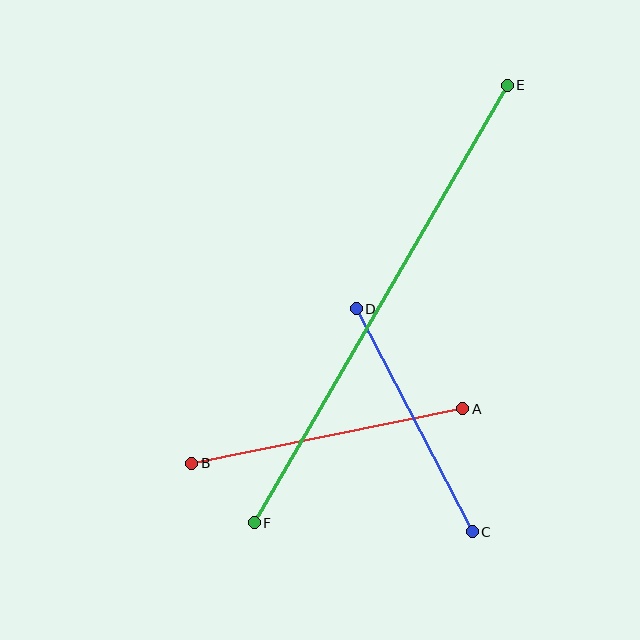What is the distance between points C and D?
The distance is approximately 251 pixels.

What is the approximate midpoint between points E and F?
The midpoint is at approximately (381, 304) pixels.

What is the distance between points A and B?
The distance is approximately 277 pixels.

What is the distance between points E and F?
The distance is approximately 505 pixels.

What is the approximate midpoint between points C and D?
The midpoint is at approximately (414, 420) pixels.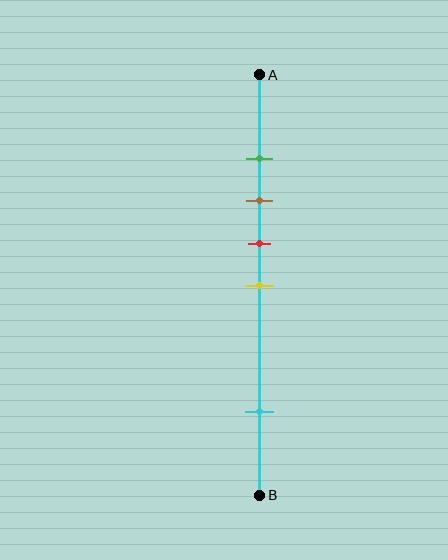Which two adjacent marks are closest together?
The green and brown marks are the closest adjacent pair.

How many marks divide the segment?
There are 5 marks dividing the segment.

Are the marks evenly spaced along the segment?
No, the marks are not evenly spaced.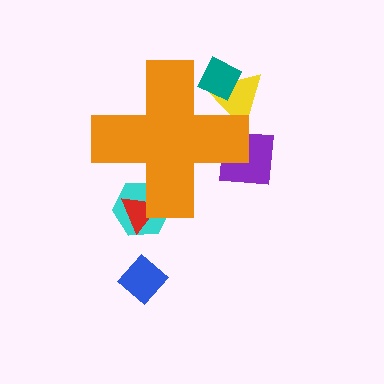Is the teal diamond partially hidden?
Yes, the teal diamond is partially hidden behind the orange cross.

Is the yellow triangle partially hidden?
Yes, the yellow triangle is partially hidden behind the orange cross.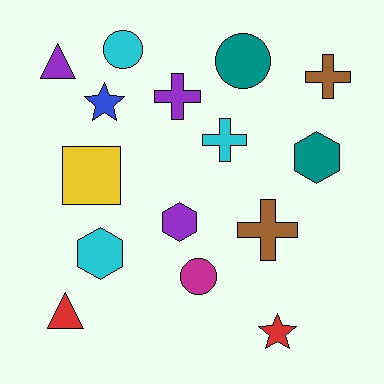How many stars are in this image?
There are 2 stars.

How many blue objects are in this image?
There is 1 blue object.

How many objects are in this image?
There are 15 objects.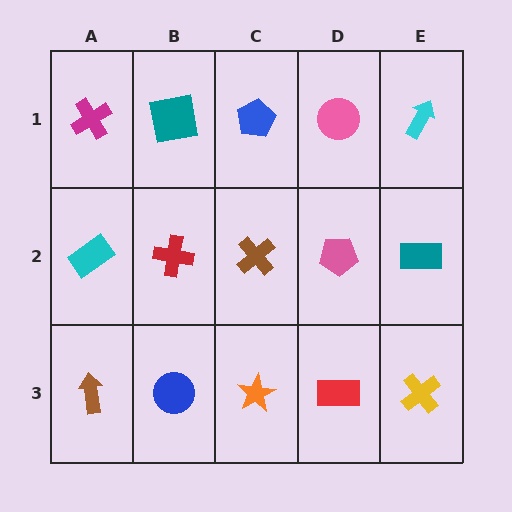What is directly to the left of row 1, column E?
A pink circle.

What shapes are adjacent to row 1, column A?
A cyan rectangle (row 2, column A), a teal square (row 1, column B).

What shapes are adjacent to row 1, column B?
A red cross (row 2, column B), a magenta cross (row 1, column A), a blue pentagon (row 1, column C).